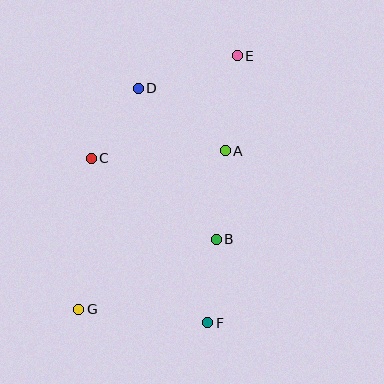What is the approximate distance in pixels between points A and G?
The distance between A and G is approximately 216 pixels.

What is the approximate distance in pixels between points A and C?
The distance between A and C is approximately 134 pixels.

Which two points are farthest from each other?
Points E and G are farthest from each other.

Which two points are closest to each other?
Points B and F are closest to each other.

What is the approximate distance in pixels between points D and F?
The distance between D and F is approximately 245 pixels.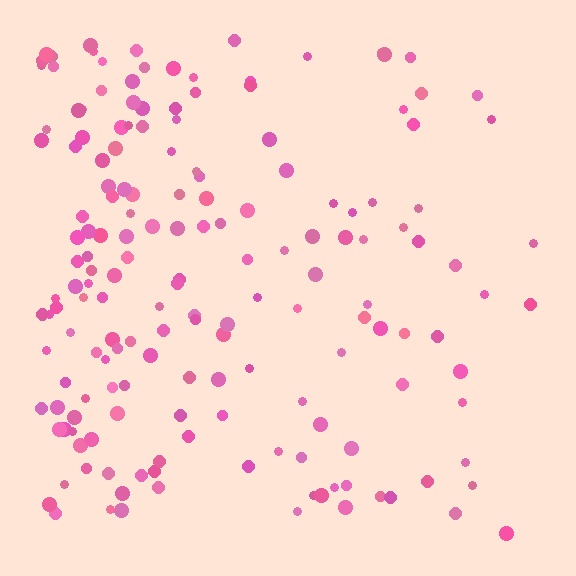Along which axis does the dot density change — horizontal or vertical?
Horizontal.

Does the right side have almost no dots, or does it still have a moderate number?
Still a moderate number, just noticeably fewer than the left.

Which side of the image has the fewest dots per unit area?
The right.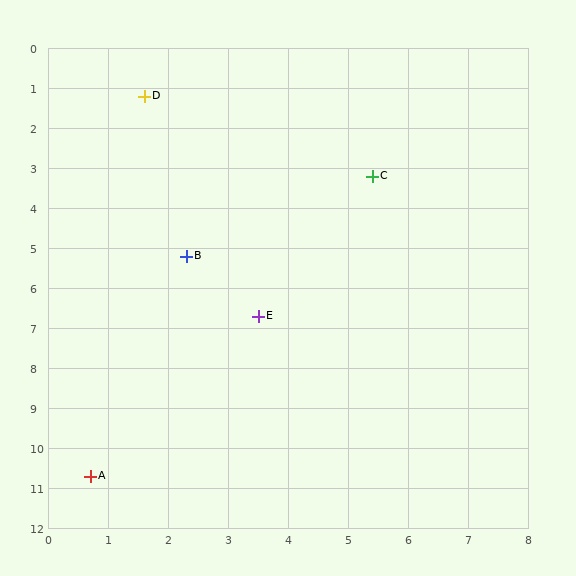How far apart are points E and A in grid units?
Points E and A are about 4.9 grid units apart.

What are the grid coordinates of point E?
Point E is at approximately (3.5, 6.7).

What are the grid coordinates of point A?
Point A is at approximately (0.7, 10.7).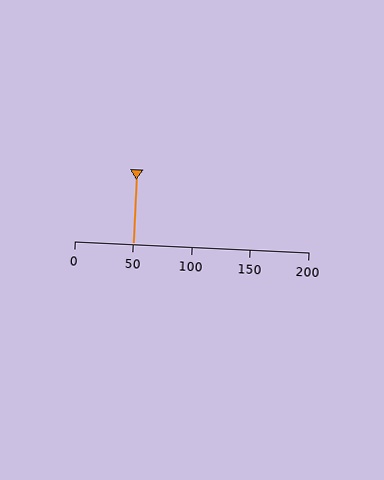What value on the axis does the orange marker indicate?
The marker indicates approximately 50.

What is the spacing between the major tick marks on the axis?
The major ticks are spaced 50 apart.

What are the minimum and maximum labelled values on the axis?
The axis runs from 0 to 200.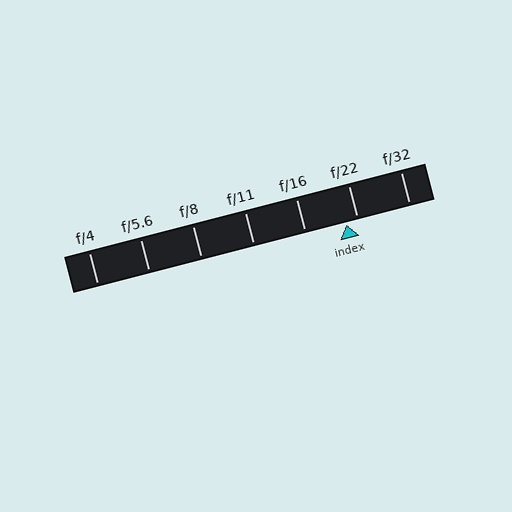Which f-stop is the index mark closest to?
The index mark is closest to f/22.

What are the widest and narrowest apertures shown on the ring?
The widest aperture shown is f/4 and the narrowest is f/32.